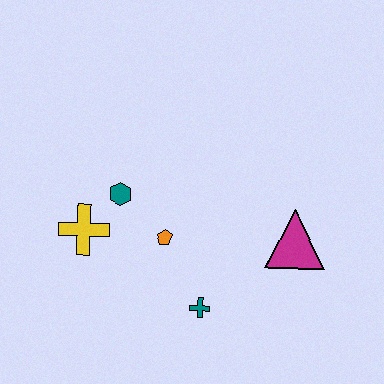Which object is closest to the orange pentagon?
The teal hexagon is closest to the orange pentagon.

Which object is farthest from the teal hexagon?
The magenta triangle is farthest from the teal hexagon.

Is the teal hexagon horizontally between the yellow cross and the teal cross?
Yes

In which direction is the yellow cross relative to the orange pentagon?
The yellow cross is to the left of the orange pentagon.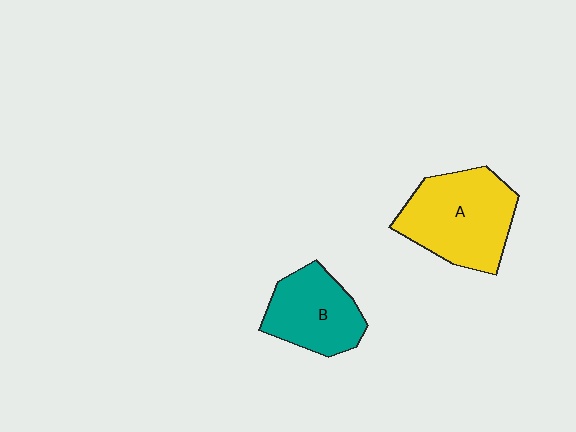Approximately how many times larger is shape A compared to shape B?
Approximately 1.4 times.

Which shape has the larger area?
Shape A (yellow).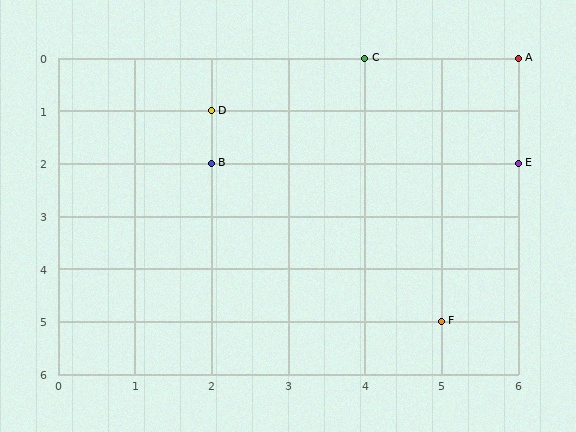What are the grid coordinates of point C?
Point C is at grid coordinates (4, 0).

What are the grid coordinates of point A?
Point A is at grid coordinates (6, 0).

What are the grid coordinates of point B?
Point B is at grid coordinates (2, 2).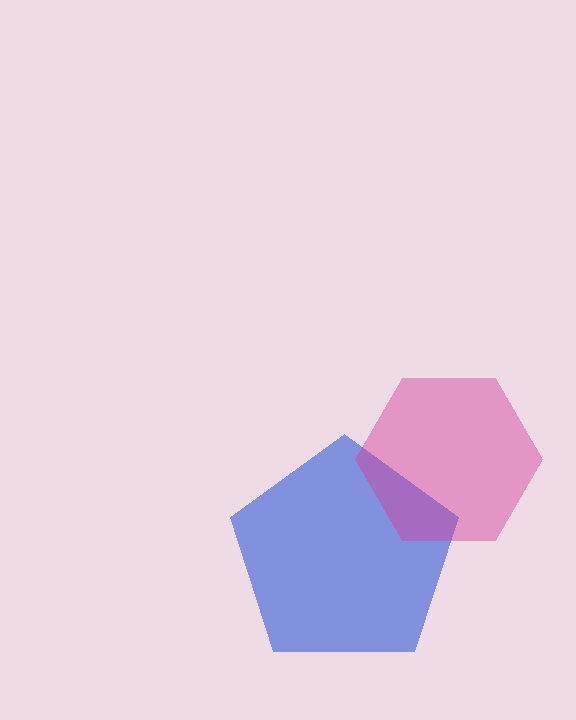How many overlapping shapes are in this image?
There are 2 overlapping shapes in the image.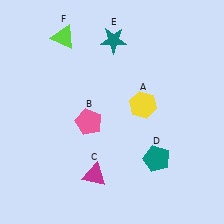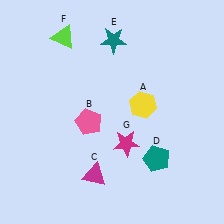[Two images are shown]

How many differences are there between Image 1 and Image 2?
There is 1 difference between the two images.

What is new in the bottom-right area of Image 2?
A magenta star (G) was added in the bottom-right area of Image 2.